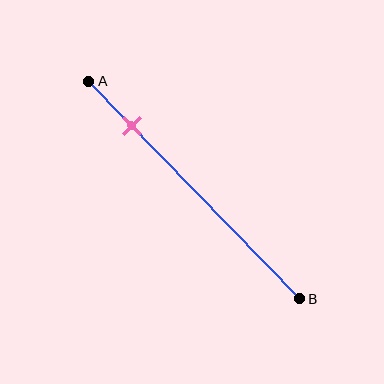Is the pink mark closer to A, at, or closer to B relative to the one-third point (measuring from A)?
The pink mark is closer to point A than the one-third point of segment AB.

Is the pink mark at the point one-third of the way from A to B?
No, the mark is at about 20% from A, not at the 33% one-third point.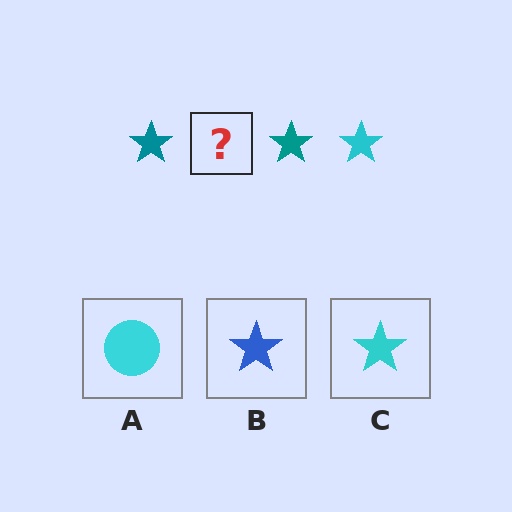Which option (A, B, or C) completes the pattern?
C.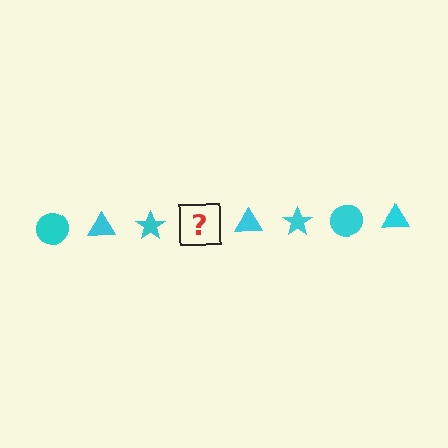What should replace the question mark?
The question mark should be replaced with a cyan circle.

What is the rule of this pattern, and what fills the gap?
The rule is that the pattern cycles through circle, triangle, star shapes in cyan. The gap should be filled with a cyan circle.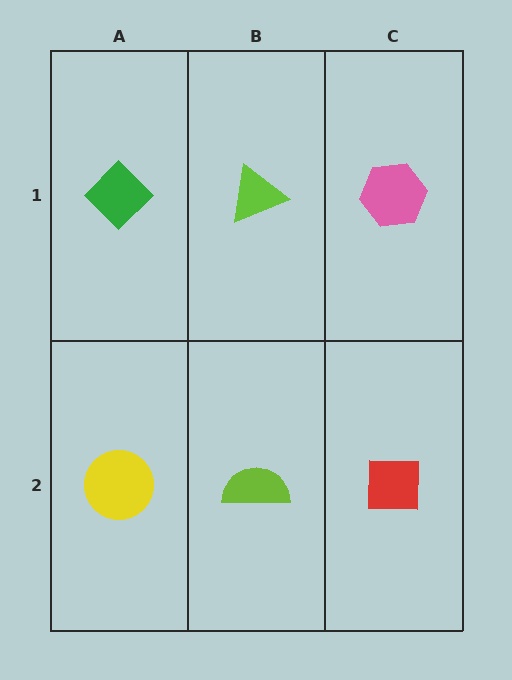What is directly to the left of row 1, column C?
A lime triangle.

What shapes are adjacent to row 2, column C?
A pink hexagon (row 1, column C), a lime semicircle (row 2, column B).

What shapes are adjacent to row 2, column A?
A green diamond (row 1, column A), a lime semicircle (row 2, column B).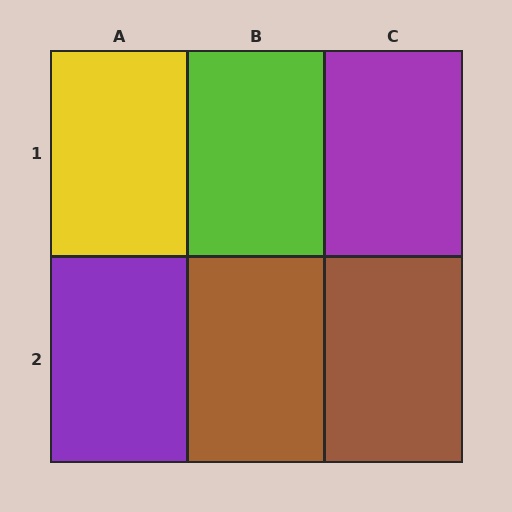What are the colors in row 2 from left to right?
Purple, brown, brown.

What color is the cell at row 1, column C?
Purple.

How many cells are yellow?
1 cell is yellow.